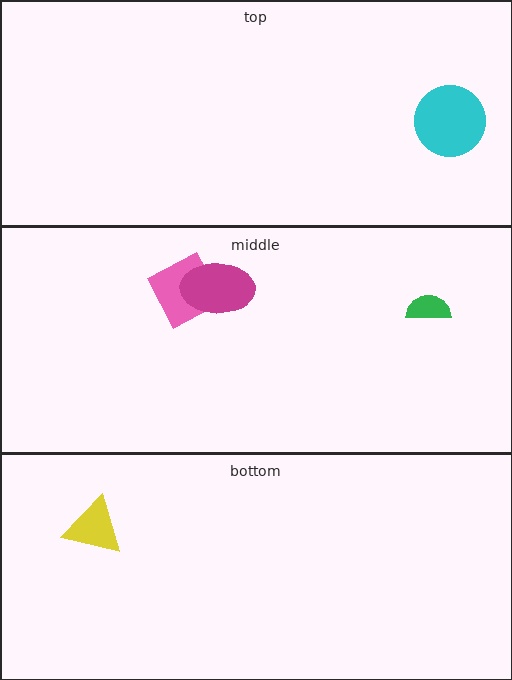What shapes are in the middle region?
The pink diamond, the magenta ellipse, the green semicircle.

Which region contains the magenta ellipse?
The middle region.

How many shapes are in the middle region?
3.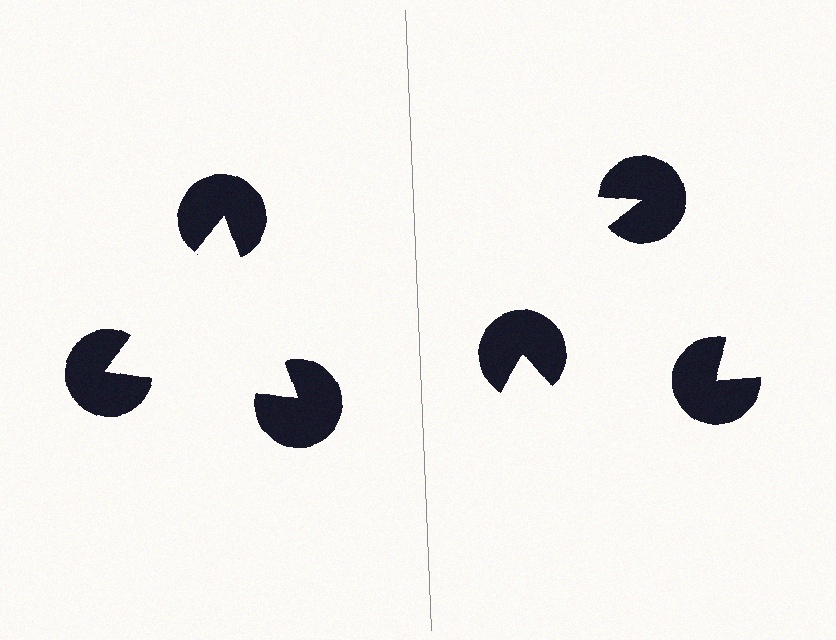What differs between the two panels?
The pac-man discs are positioned identically on both sides; only the wedge orientations differ. On the left they align to a triangle; on the right they are misaligned.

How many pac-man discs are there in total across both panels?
6 — 3 on each side.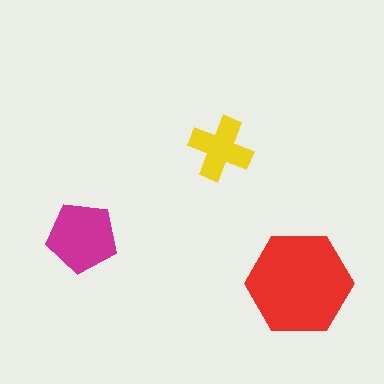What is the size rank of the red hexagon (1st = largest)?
1st.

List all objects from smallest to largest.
The yellow cross, the magenta pentagon, the red hexagon.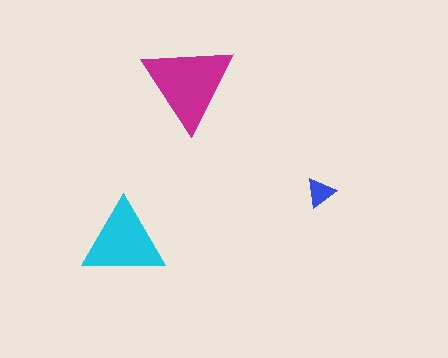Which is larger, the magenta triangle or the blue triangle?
The magenta one.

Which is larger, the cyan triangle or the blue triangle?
The cyan one.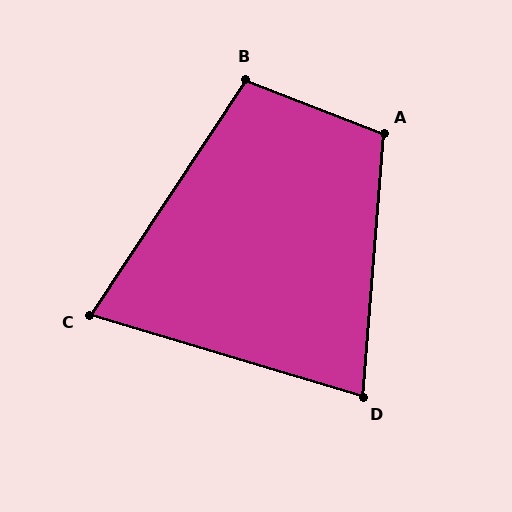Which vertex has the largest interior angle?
A, at approximately 107 degrees.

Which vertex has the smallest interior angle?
C, at approximately 73 degrees.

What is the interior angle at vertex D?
Approximately 78 degrees (acute).